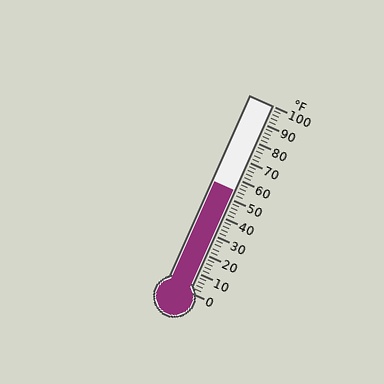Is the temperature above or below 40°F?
The temperature is above 40°F.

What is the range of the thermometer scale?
The thermometer scale ranges from 0°F to 100°F.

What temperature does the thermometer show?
The thermometer shows approximately 54°F.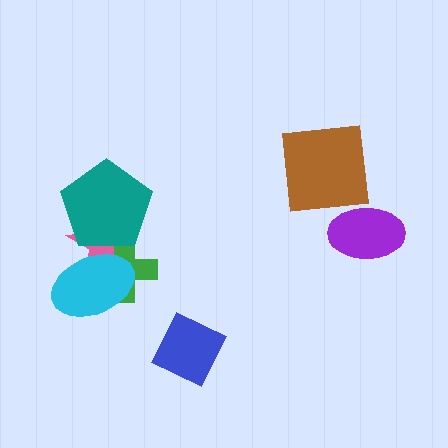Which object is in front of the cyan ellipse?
The teal pentagon is in front of the cyan ellipse.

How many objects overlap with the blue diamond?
0 objects overlap with the blue diamond.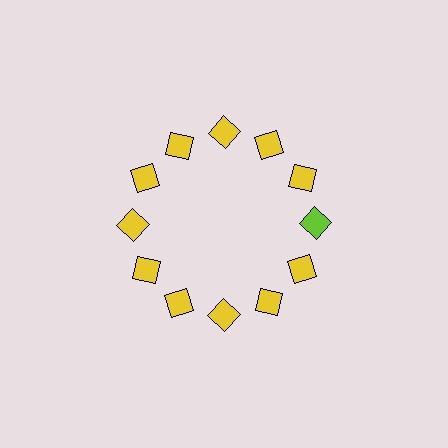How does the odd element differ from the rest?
It has a different color: lime instead of yellow.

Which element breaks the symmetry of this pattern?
The lime square at roughly the 3 o'clock position breaks the symmetry. All other shapes are yellow squares.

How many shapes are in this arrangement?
There are 12 shapes arranged in a ring pattern.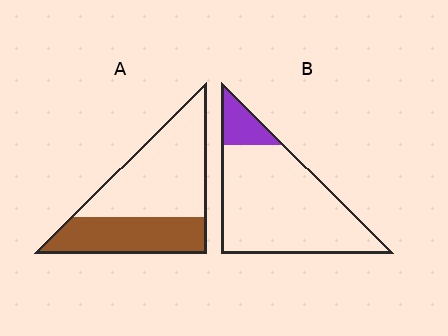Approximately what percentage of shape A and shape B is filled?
A is approximately 40% and B is approximately 15%.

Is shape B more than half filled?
No.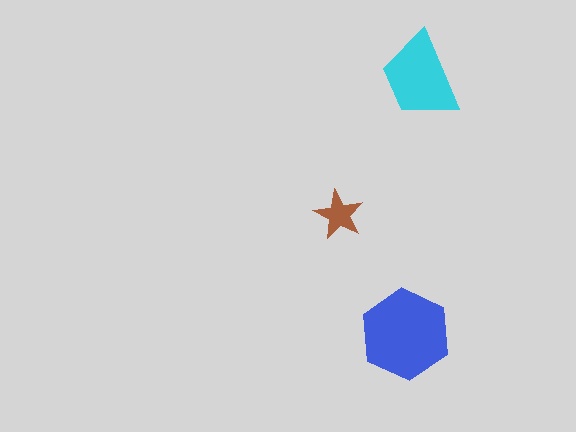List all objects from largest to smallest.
The blue hexagon, the cyan trapezoid, the brown star.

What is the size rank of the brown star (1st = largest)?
3rd.